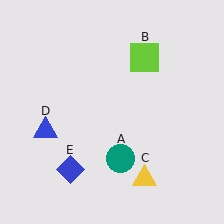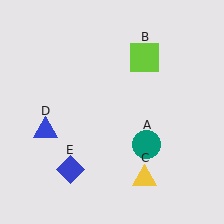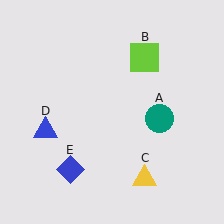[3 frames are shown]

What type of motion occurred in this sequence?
The teal circle (object A) rotated counterclockwise around the center of the scene.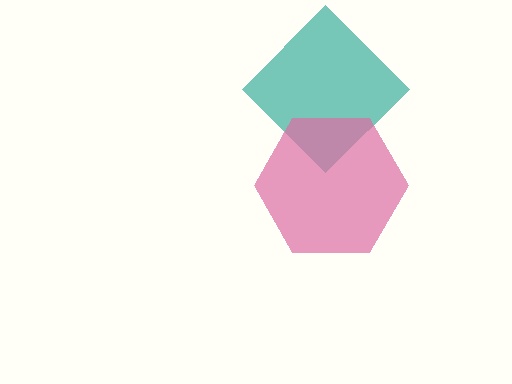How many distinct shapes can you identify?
There are 2 distinct shapes: a teal diamond, a pink hexagon.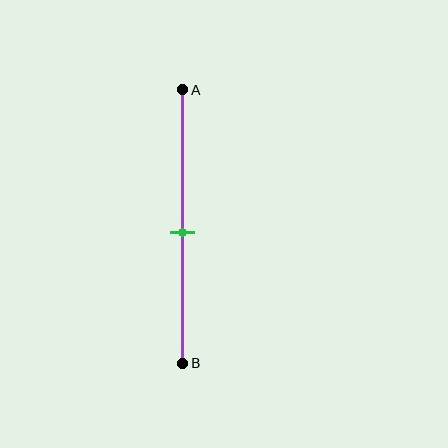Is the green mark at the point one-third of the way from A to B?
No, the mark is at about 50% from A, not at the 33% one-third point.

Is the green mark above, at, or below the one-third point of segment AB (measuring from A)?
The green mark is below the one-third point of segment AB.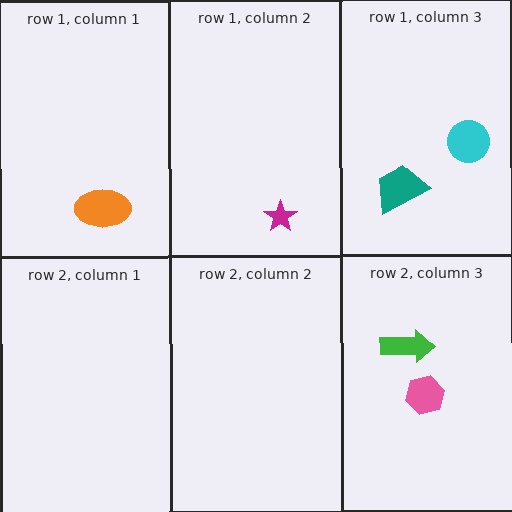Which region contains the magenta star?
The row 1, column 2 region.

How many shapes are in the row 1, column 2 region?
1.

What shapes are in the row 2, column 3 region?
The pink hexagon, the green arrow.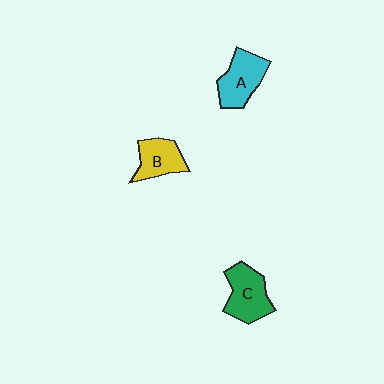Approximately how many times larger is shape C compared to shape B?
Approximately 1.3 times.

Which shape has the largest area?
Shape C (green).